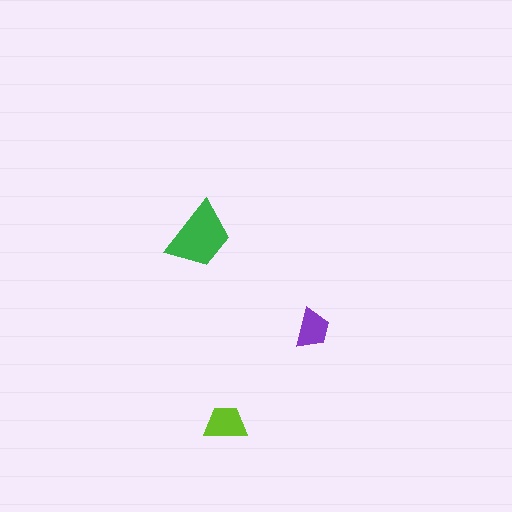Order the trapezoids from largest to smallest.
the green one, the lime one, the purple one.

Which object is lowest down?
The lime trapezoid is bottommost.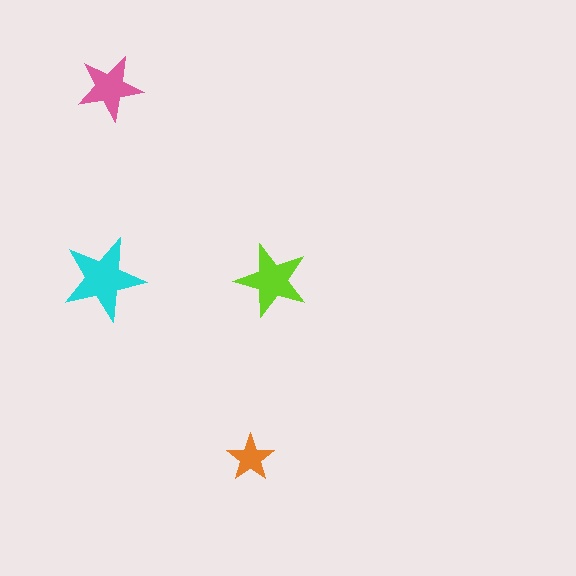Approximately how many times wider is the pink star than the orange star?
About 1.5 times wider.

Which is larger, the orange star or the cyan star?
The cyan one.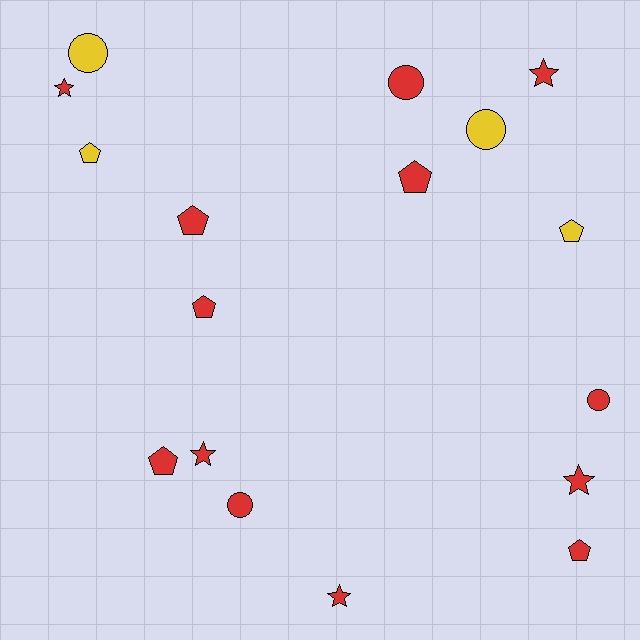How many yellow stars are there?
There are no yellow stars.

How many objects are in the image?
There are 17 objects.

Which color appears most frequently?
Red, with 13 objects.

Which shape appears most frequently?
Pentagon, with 7 objects.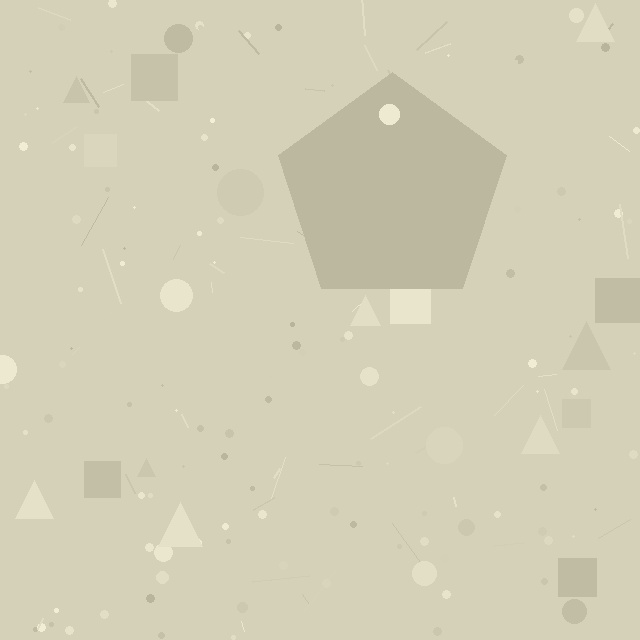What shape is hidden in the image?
A pentagon is hidden in the image.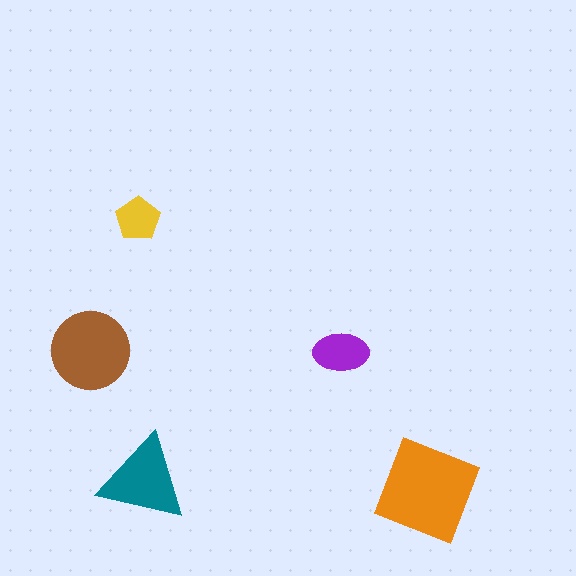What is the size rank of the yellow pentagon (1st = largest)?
5th.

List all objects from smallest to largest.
The yellow pentagon, the purple ellipse, the teal triangle, the brown circle, the orange square.